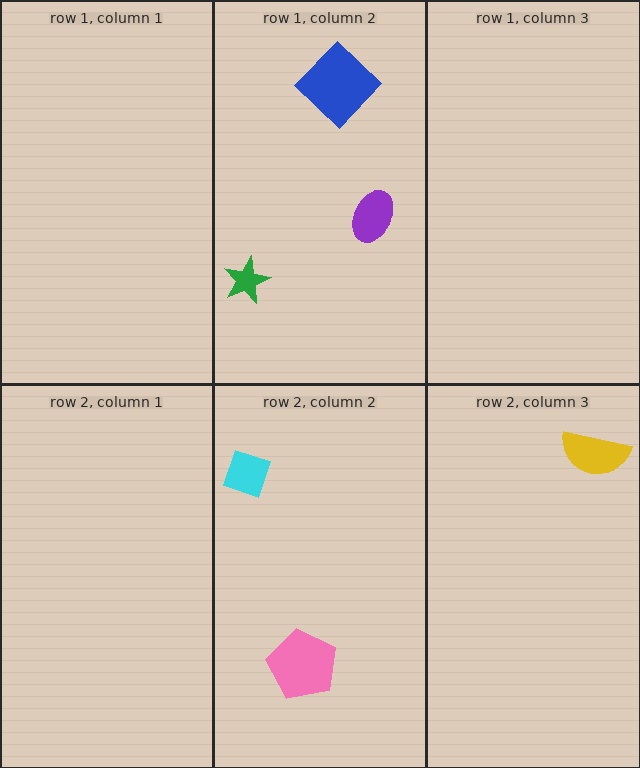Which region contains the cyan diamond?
The row 2, column 2 region.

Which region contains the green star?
The row 1, column 2 region.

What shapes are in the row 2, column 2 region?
The pink pentagon, the cyan diamond.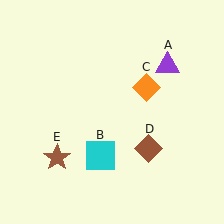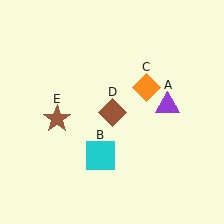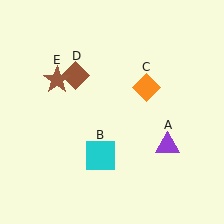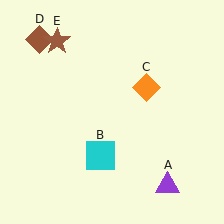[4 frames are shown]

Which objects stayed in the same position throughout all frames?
Cyan square (object B) and orange diamond (object C) remained stationary.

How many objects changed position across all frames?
3 objects changed position: purple triangle (object A), brown diamond (object D), brown star (object E).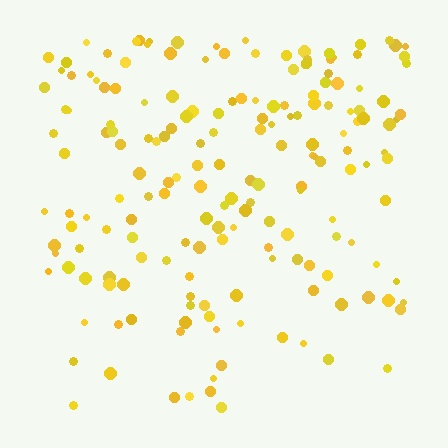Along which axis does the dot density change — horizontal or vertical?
Vertical.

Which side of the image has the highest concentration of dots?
The top.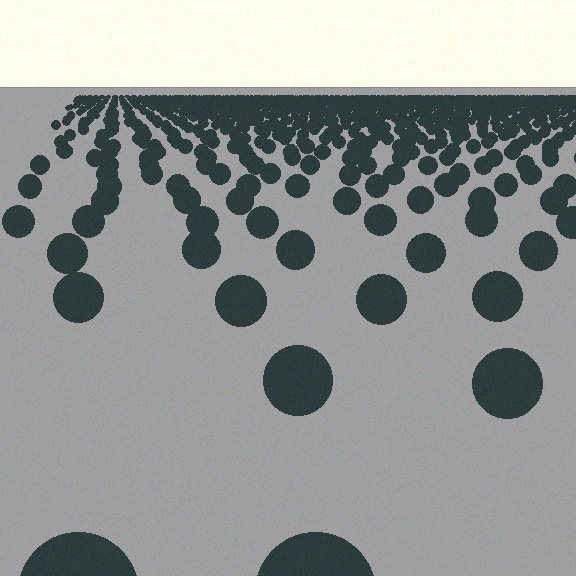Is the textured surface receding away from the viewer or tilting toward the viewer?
The surface is receding away from the viewer. Texture elements get smaller and denser toward the top.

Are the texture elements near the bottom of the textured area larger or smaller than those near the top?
Larger. Near the bottom, elements are closer to the viewer and appear at a bigger on-screen size.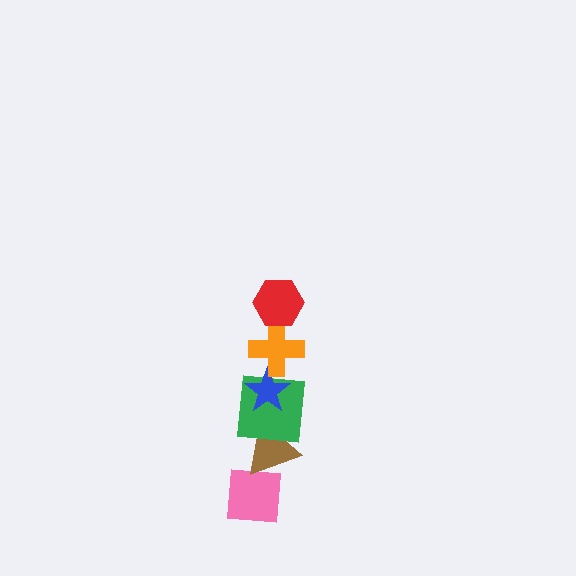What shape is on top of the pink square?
The brown triangle is on top of the pink square.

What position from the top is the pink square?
The pink square is 6th from the top.